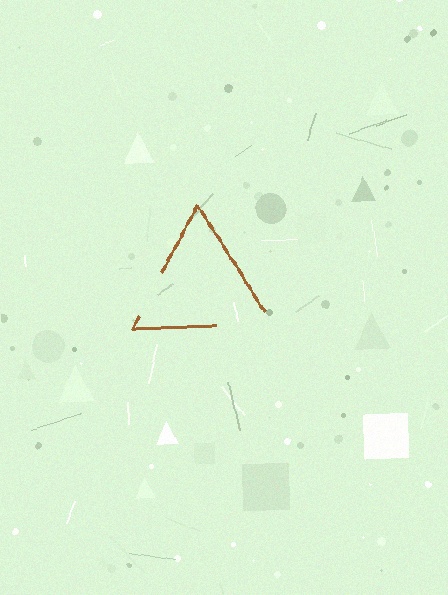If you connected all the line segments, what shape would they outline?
They would outline a triangle.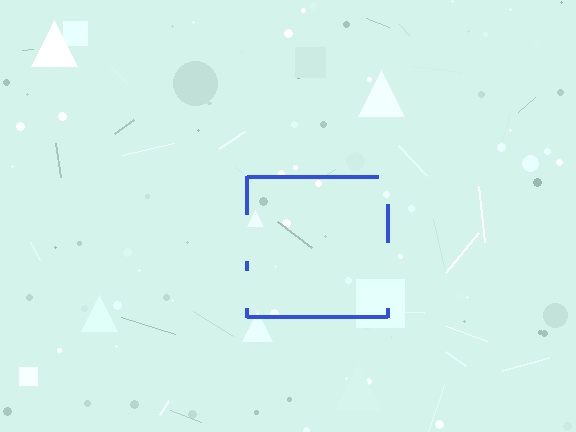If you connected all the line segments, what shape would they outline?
They would outline a square.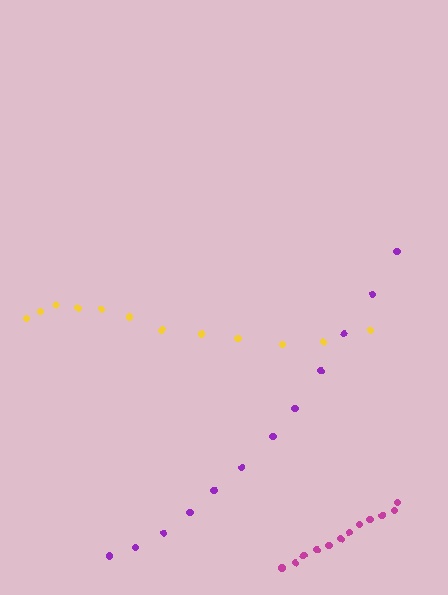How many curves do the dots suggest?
There are 3 distinct paths.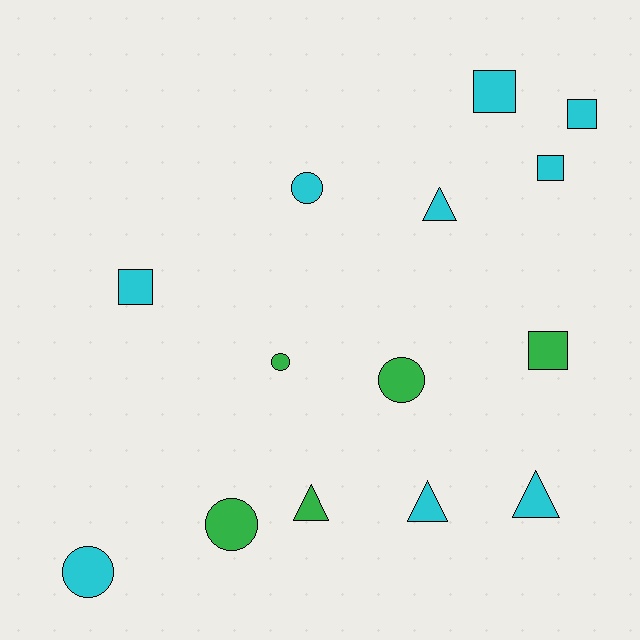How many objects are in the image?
There are 14 objects.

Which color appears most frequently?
Cyan, with 9 objects.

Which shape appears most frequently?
Circle, with 5 objects.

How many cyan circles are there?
There are 2 cyan circles.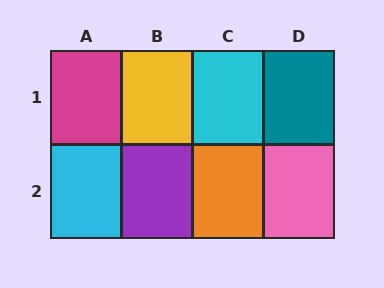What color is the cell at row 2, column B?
Purple.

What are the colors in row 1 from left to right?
Magenta, yellow, cyan, teal.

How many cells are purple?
1 cell is purple.